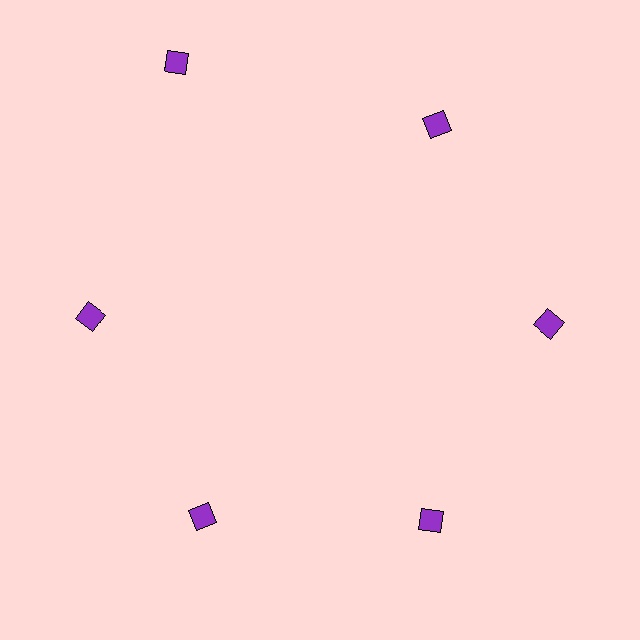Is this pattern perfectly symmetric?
No. The 6 purple squares are arranged in a ring, but one element near the 11 o'clock position is pushed outward from the center, breaking the 6-fold rotational symmetry.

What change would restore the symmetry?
The symmetry would be restored by moving it inward, back onto the ring so that all 6 squares sit at equal angles and equal distance from the center.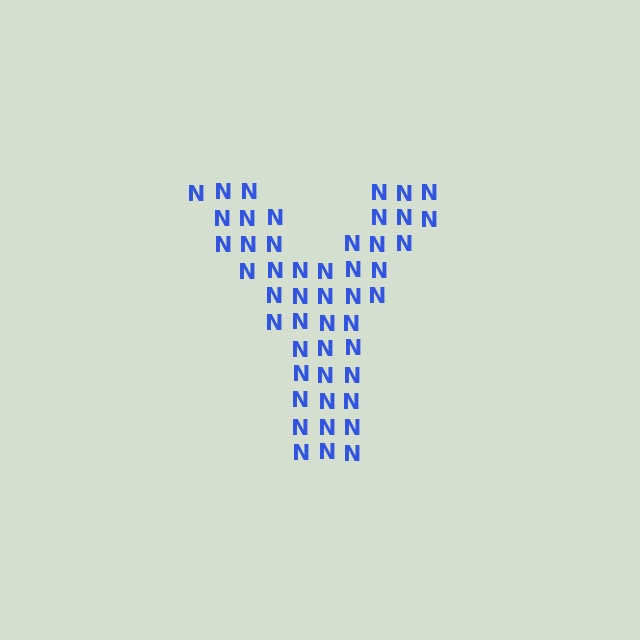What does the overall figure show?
The overall figure shows the letter Y.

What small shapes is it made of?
It is made of small letter N's.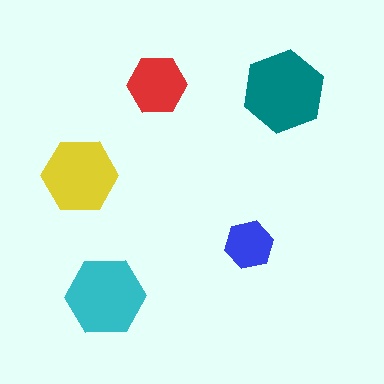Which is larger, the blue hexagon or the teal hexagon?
The teal one.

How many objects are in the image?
There are 5 objects in the image.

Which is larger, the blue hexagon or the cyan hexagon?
The cyan one.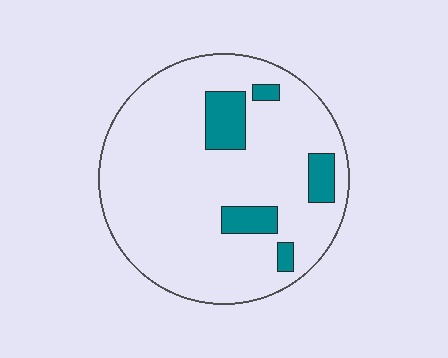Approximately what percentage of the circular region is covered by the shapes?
Approximately 15%.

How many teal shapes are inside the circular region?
5.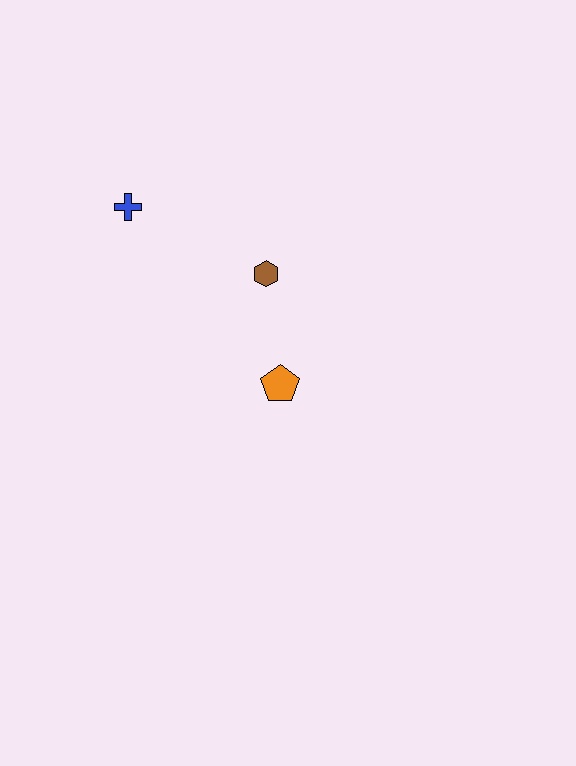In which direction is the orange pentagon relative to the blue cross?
The orange pentagon is below the blue cross.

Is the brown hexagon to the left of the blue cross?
No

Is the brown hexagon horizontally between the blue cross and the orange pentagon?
Yes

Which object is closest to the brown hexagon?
The orange pentagon is closest to the brown hexagon.